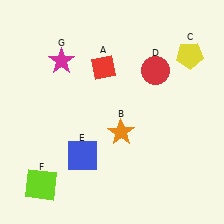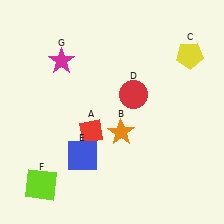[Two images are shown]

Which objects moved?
The objects that moved are: the red diamond (A), the red circle (D).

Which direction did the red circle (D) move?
The red circle (D) moved down.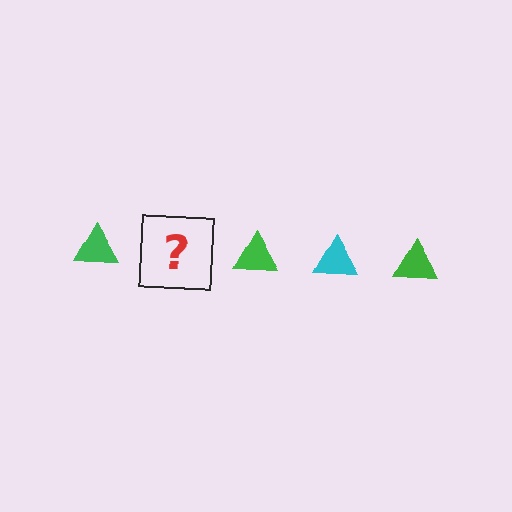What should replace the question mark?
The question mark should be replaced with a cyan triangle.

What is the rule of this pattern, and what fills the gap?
The rule is that the pattern cycles through green, cyan triangles. The gap should be filled with a cyan triangle.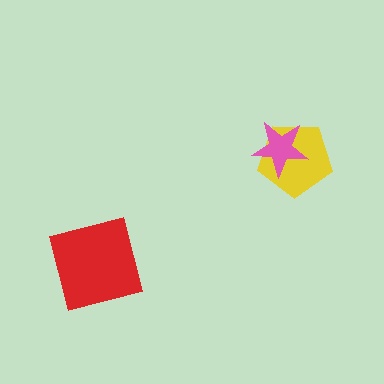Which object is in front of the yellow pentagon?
The pink star is in front of the yellow pentagon.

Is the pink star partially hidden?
No, no other shape covers it.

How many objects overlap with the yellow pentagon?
1 object overlaps with the yellow pentagon.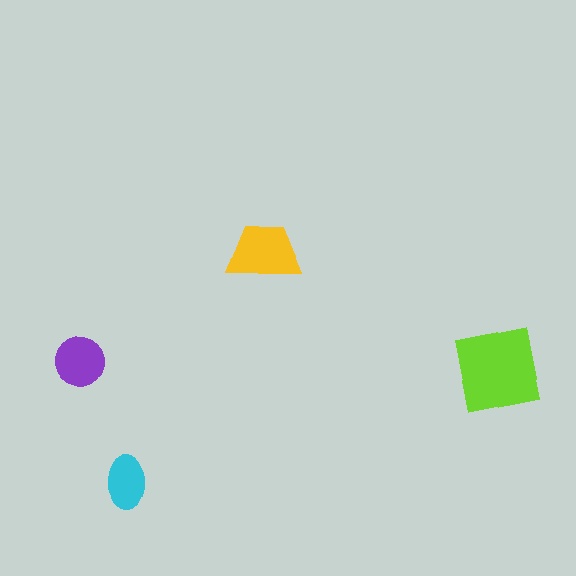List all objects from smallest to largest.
The cyan ellipse, the purple circle, the yellow trapezoid, the lime square.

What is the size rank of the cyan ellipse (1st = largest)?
4th.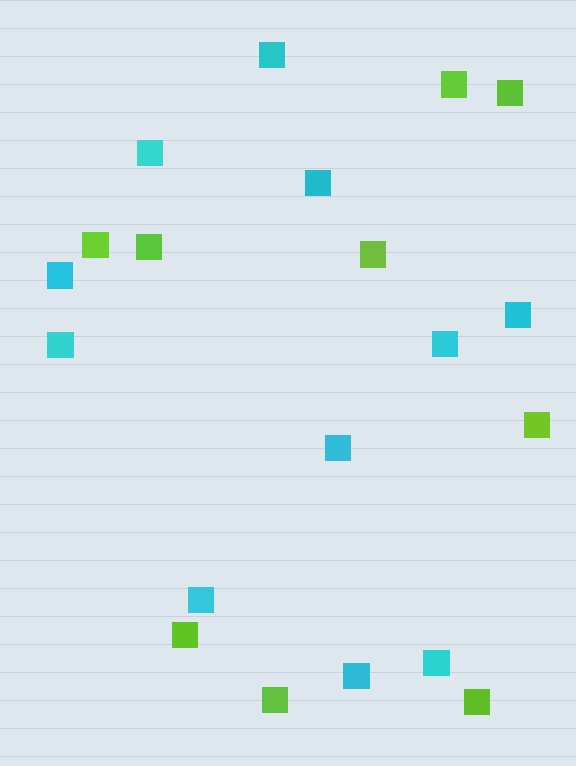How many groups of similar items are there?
There are 2 groups: one group of cyan squares (11) and one group of lime squares (9).